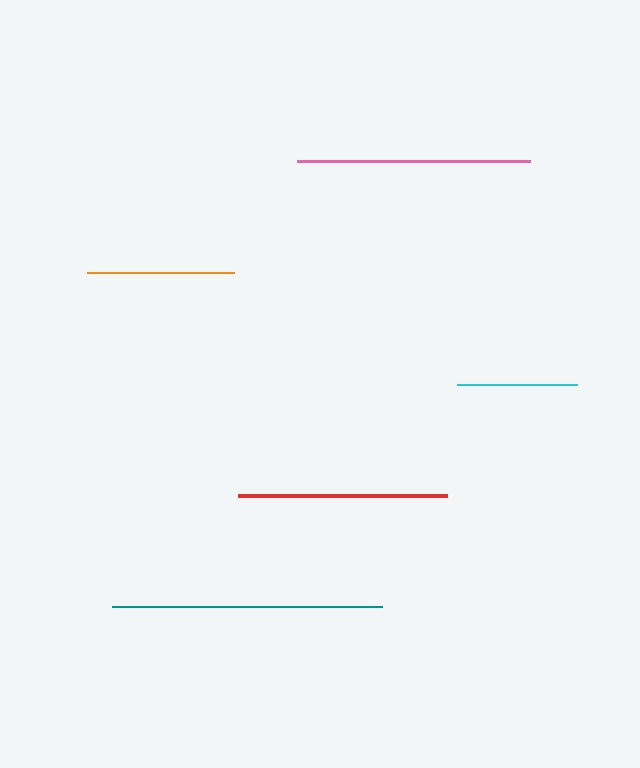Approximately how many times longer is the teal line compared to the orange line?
The teal line is approximately 1.8 times the length of the orange line.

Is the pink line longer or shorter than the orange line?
The pink line is longer than the orange line.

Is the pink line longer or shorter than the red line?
The pink line is longer than the red line.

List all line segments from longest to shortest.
From longest to shortest: teal, pink, red, orange, cyan.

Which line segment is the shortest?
The cyan line is the shortest at approximately 120 pixels.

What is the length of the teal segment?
The teal segment is approximately 270 pixels long.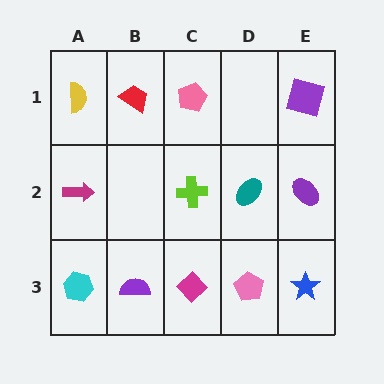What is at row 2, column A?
A magenta arrow.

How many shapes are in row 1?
4 shapes.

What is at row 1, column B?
A red trapezoid.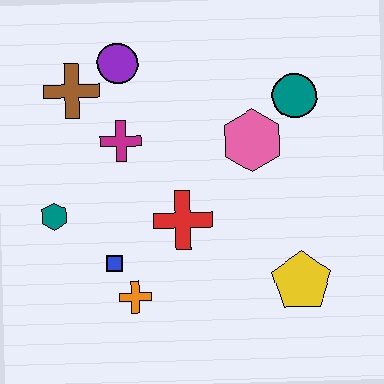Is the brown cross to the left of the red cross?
Yes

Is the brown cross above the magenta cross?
Yes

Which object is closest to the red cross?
The blue square is closest to the red cross.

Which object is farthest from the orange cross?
The teal circle is farthest from the orange cross.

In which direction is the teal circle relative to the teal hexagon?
The teal circle is to the right of the teal hexagon.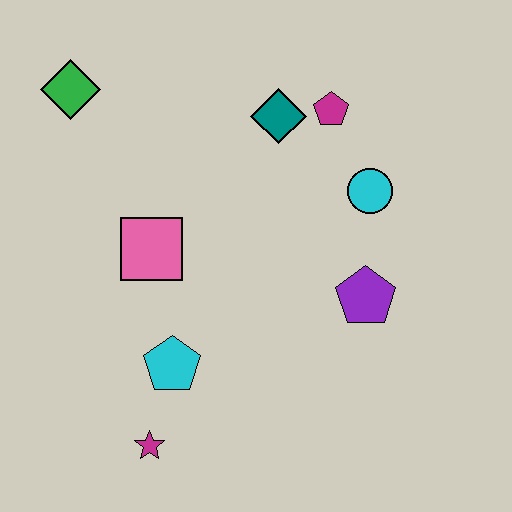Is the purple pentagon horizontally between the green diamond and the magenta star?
No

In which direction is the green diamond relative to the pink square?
The green diamond is above the pink square.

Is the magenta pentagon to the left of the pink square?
No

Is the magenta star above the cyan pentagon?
No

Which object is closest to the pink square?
The cyan pentagon is closest to the pink square.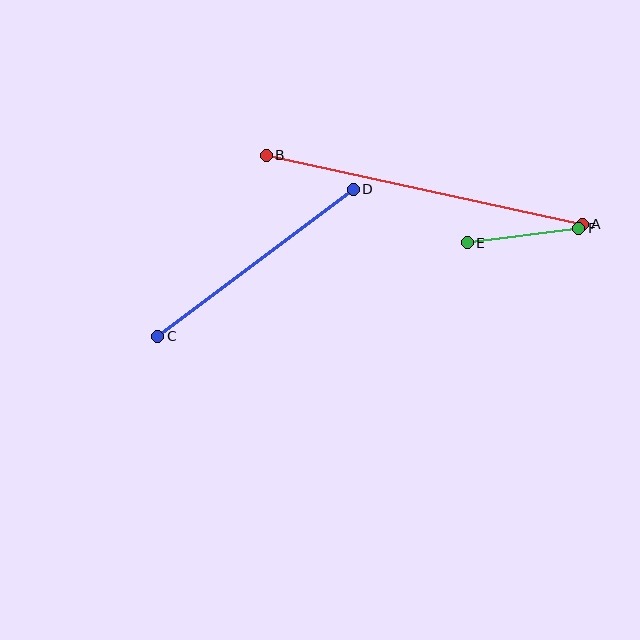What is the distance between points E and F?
The distance is approximately 112 pixels.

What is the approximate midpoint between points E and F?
The midpoint is at approximately (523, 235) pixels.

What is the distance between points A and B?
The distance is approximately 323 pixels.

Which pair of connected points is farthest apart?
Points A and B are farthest apart.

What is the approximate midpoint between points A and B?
The midpoint is at approximately (424, 190) pixels.